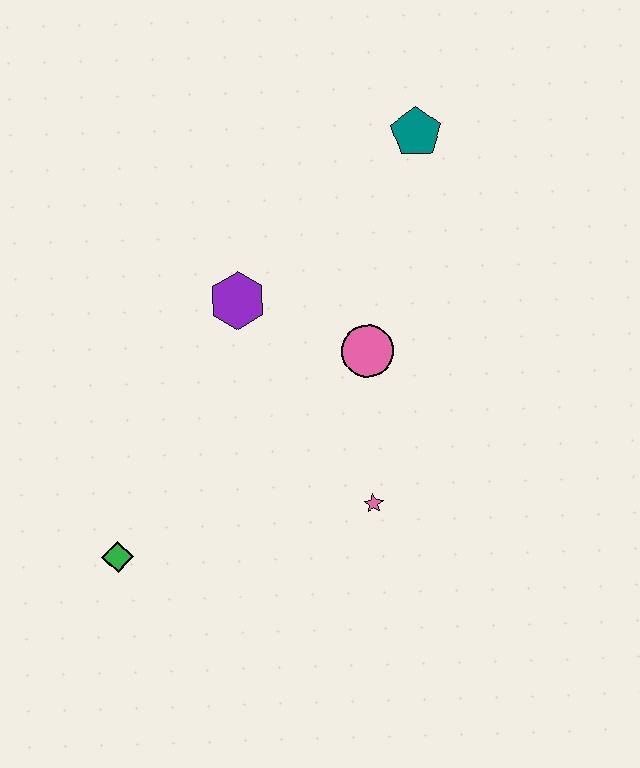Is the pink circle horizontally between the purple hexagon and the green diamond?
No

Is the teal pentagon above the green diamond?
Yes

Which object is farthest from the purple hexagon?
The green diamond is farthest from the purple hexagon.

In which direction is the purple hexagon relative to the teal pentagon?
The purple hexagon is to the left of the teal pentagon.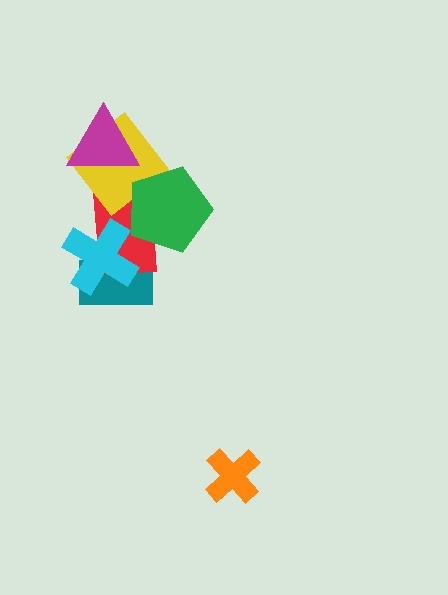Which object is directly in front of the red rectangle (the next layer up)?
The cyan cross is directly in front of the red rectangle.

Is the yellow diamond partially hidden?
Yes, it is partially covered by another shape.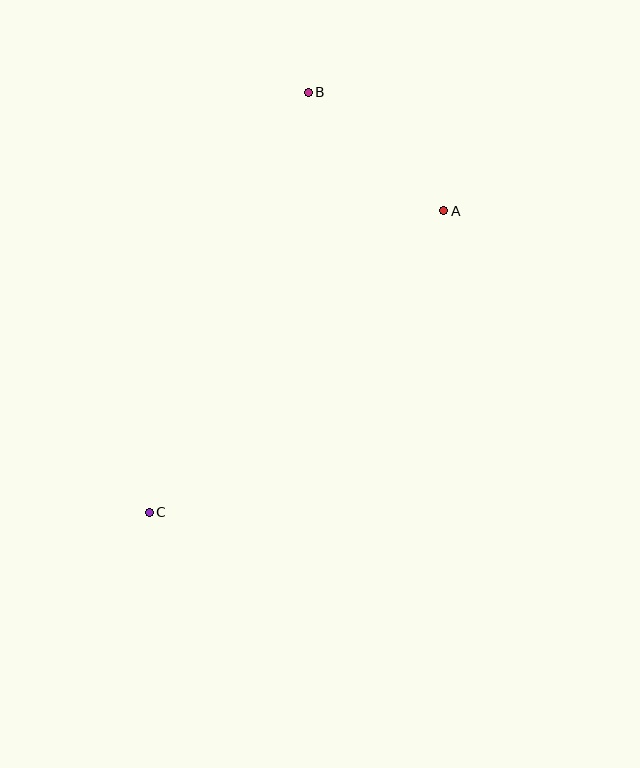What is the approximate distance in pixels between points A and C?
The distance between A and C is approximately 422 pixels.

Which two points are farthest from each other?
Points B and C are farthest from each other.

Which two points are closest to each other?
Points A and B are closest to each other.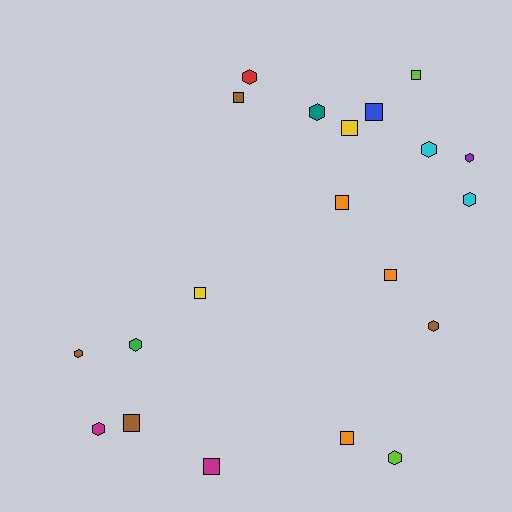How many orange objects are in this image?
There are 3 orange objects.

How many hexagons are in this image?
There are 10 hexagons.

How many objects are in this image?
There are 20 objects.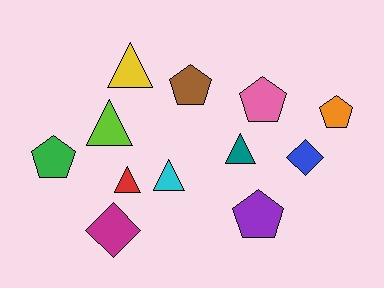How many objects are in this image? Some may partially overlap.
There are 12 objects.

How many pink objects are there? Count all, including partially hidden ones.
There is 1 pink object.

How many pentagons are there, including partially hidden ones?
There are 5 pentagons.